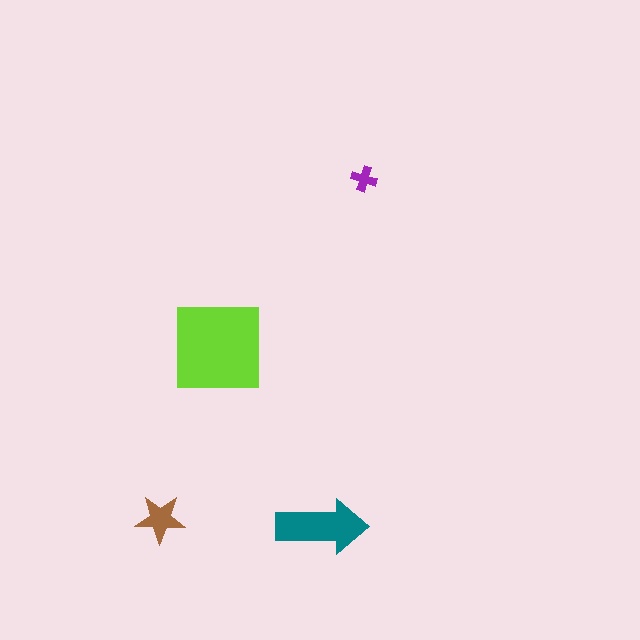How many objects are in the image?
There are 4 objects in the image.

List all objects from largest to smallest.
The lime square, the teal arrow, the brown star, the purple cross.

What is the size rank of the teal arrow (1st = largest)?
2nd.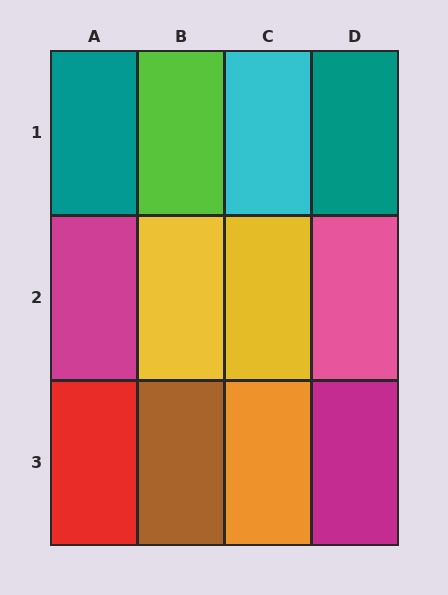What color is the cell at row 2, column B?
Yellow.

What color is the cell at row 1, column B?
Lime.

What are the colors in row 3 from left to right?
Red, brown, orange, magenta.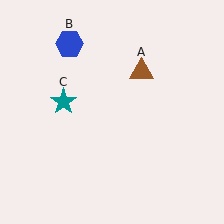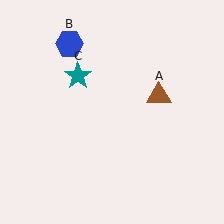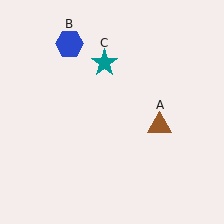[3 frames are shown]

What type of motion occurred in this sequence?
The brown triangle (object A), teal star (object C) rotated clockwise around the center of the scene.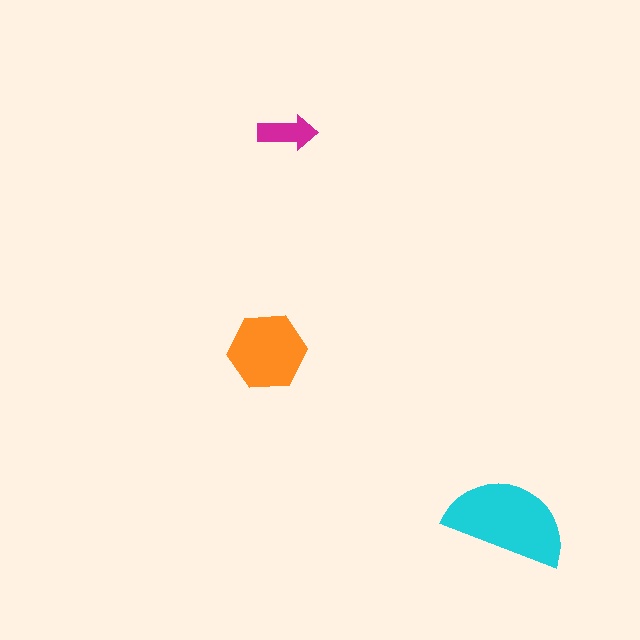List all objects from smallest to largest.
The magenta arrow, the orange hexagon, the cyan semicircle.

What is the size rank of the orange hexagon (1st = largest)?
2nd.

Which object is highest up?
The magenta arrow is topmost.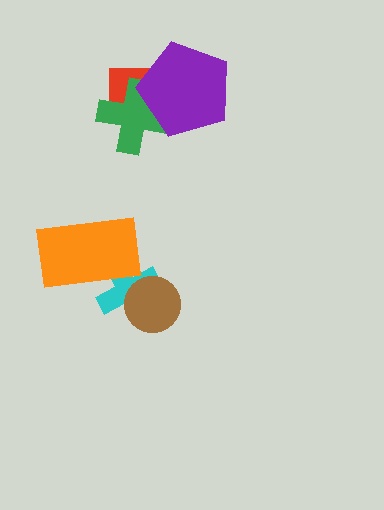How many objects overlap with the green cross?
2 objects overlap with the green cross.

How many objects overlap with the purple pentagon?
2 objects overlap with the purple pentagon.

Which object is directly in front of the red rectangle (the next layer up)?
The green cross is directly in front of the red rectangle.